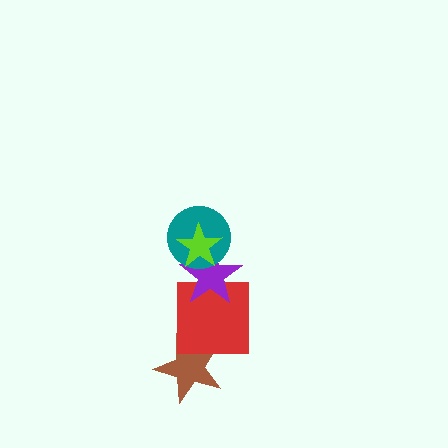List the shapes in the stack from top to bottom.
From top to bottom: the lime star, the teal circle, the purple star, the red square, the brown star.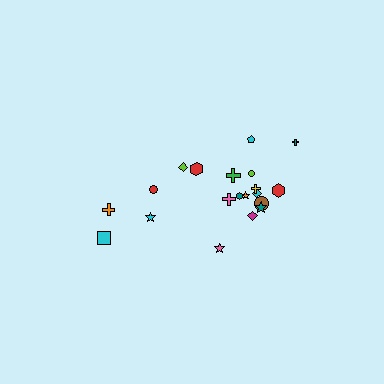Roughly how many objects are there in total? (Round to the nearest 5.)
Roughly 20 objects in total.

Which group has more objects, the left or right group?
The right group.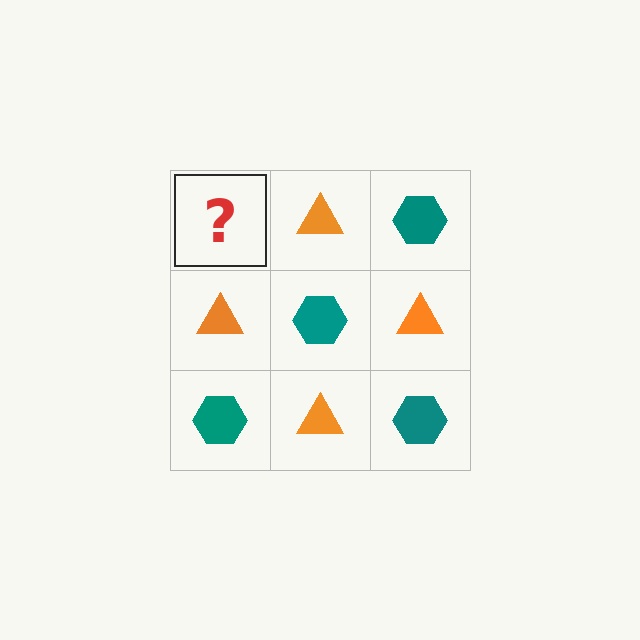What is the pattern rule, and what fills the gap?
The rule is that it alternates teal hexagon and orange triangle in a checkerboard pattern. The gap should be filled with a teal hexagon.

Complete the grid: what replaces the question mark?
The question mark should be replaced with a teal hexagon.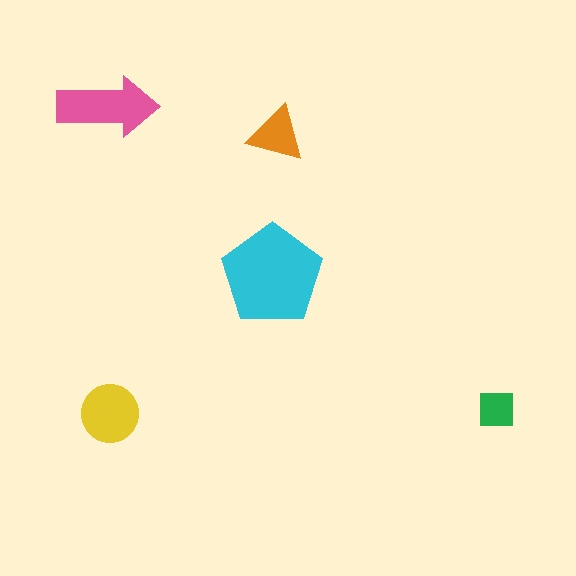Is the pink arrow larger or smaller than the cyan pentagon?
Smaller.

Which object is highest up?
The pink arrow is topmost.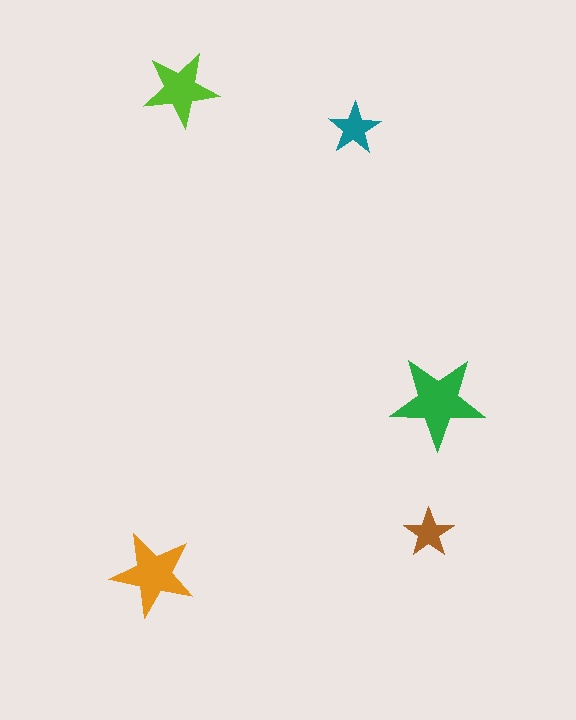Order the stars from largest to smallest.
the green one, the orange one, the lime one, the teal one, the brown one.